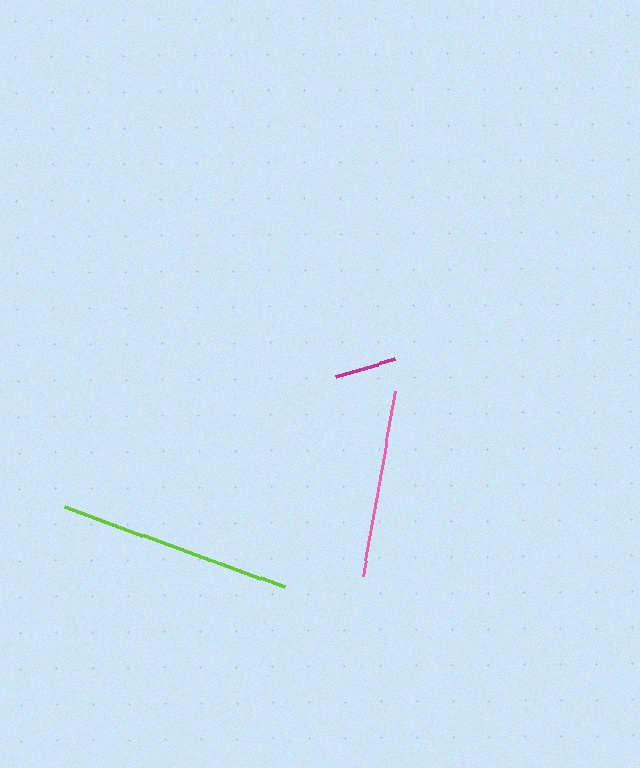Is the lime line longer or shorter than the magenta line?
The lime line is longer than the magenta line.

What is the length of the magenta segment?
The magenta segment is approximately 61 pixels long.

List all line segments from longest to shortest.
From longest to shortest: lime, pink, magenta.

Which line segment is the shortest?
The magenta line is the shortest at approximately 61 pixels.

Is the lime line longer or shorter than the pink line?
The lime line is longer than the pink line.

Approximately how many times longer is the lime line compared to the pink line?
The lime line is approximately 1.3 times the length of the pink line.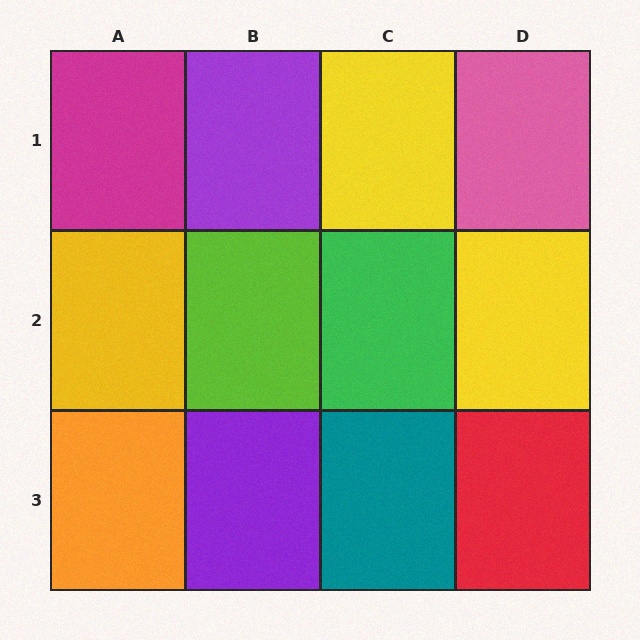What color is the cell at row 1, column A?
Magenta.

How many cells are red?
1 cell is red.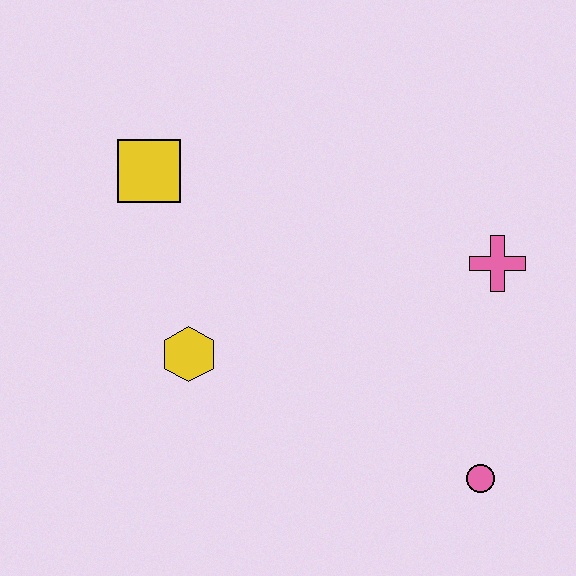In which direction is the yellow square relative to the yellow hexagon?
The yellow square is above the yellow hexagon.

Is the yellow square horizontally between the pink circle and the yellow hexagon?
No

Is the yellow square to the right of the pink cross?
No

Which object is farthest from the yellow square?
The pink circle is farthest from the yellow square.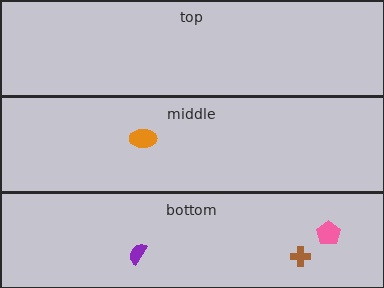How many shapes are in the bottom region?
3.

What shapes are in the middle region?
The orange ellipse.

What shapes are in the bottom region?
The brown cross, the pink pentagon, the purple semicircle.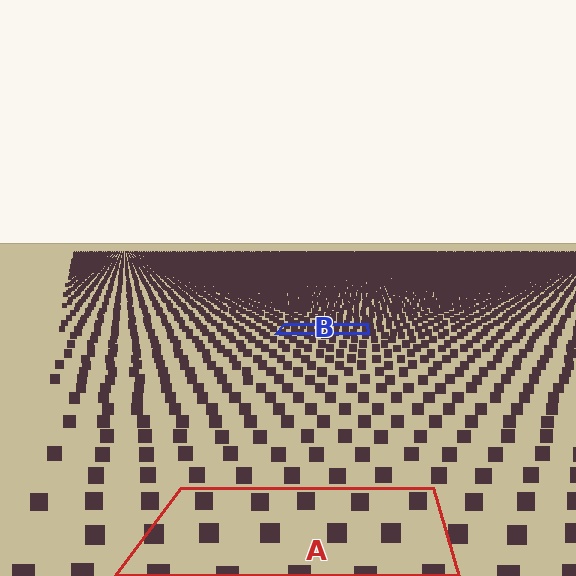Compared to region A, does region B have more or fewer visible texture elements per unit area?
Region B has more texture elements per unit area — they are packed more densely because it is farther away.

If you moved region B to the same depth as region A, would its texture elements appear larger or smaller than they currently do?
They would appear larger. At a closer depth, the same texture elements are projected at a bigger on-screen size.